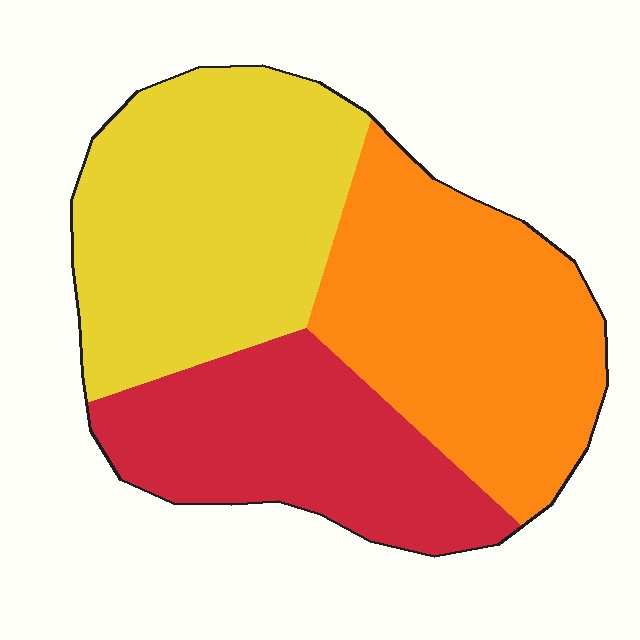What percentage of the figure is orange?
Orange covers 36% of the figure.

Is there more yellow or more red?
Yellow.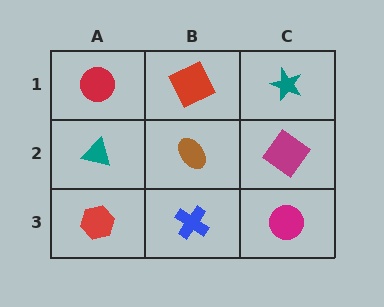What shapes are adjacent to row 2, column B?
A red square (row 1, column B), a blue cross (row 3, column B), a teal triangle (row 2, column A), a magenta diamond (row 2, column C).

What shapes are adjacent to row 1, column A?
A teal triangle (row 2, column A), a red square (row 1, column B).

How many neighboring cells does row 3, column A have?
2.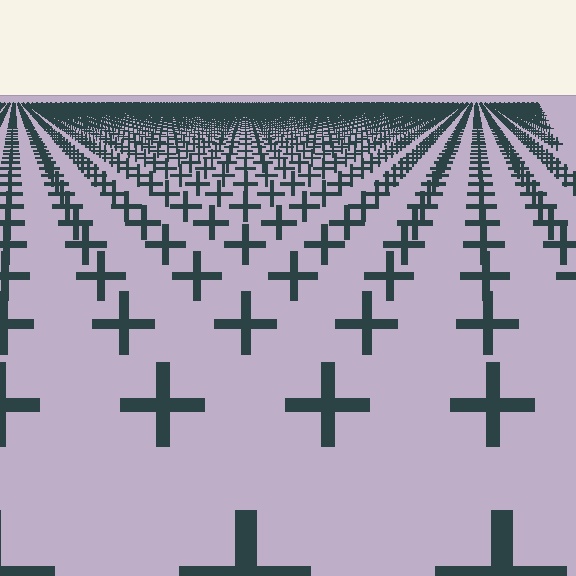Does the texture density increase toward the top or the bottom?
Density increases toward the top.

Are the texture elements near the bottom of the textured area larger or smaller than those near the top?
Larger. Near the bottom, elements are closer to the viewer and appear at a bigger on-screen size.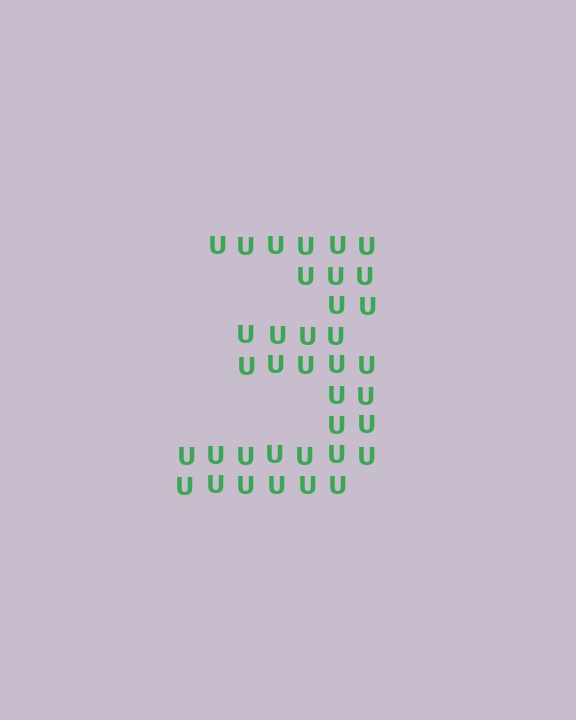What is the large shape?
The large shape is the digit 3.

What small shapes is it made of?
It is made of small letter U's.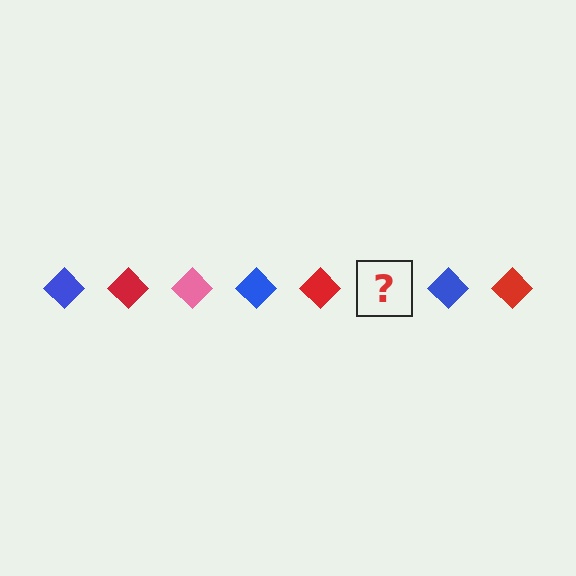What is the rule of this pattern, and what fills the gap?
The rule is that the pattern cycles through blue, red, pink diamonds. The gap should be filled with a pink diamond.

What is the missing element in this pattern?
The missing element is a pink diamond.